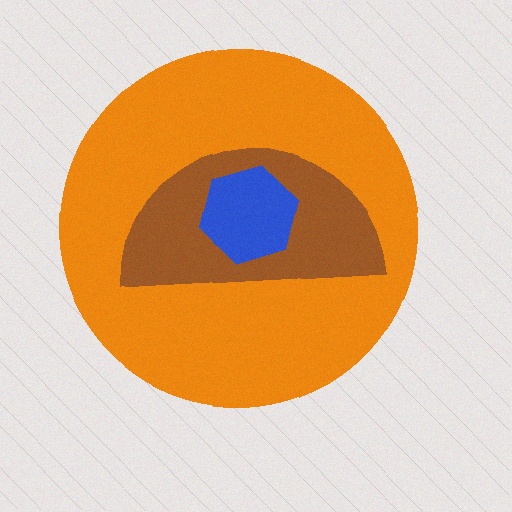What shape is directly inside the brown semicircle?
The blue hexagon.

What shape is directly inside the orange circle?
The brown semicircle.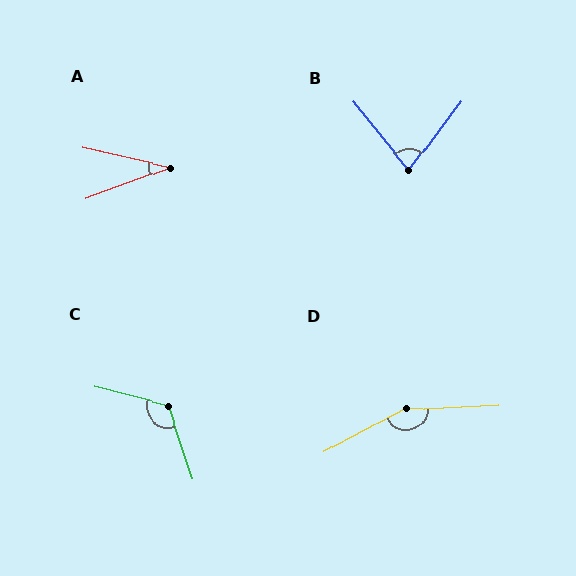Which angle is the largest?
D, at approximately 154 degrees.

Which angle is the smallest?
A, at approximately 33 degrees.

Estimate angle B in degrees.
Approximately 76 degrees.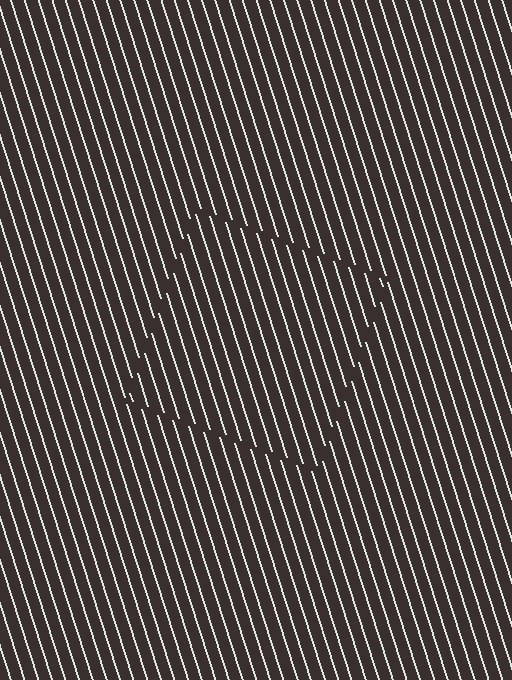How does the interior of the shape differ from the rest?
The interior of the shape contains the same grating, shifted by half a period — the contour is defined by the phase discontinuity where line-ends from the inner and outer gratings abut.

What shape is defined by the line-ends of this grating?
An illusory square. The interior of the shape contains the same grating, shifted by half a period — the contour is defined by the phase discontinuity where line-ends from the inner and outer gratings abut.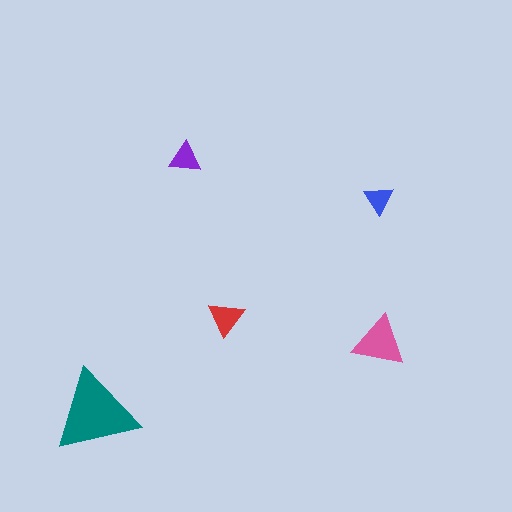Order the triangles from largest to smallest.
the teal one, the pink one, the red one, the purple one, the blue one.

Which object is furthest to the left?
The teal triangle is leftmost.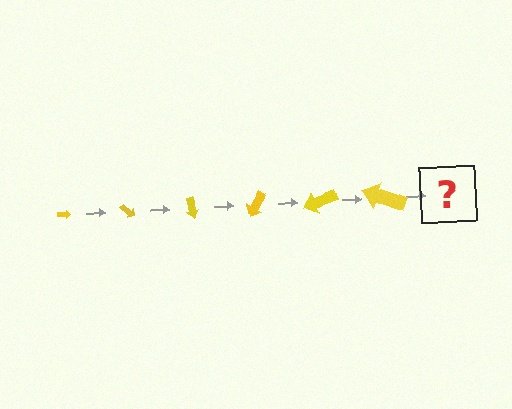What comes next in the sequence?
The next element should be an arrow, larger than the previous one and rotated 240 degrees from the start.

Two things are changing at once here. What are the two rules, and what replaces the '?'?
The two rules are that the arrow grows larger each step and it rotates 40 degrees each step. The '?' should be an arrow, larger than the previous one and rotated 240 degrees from the start.